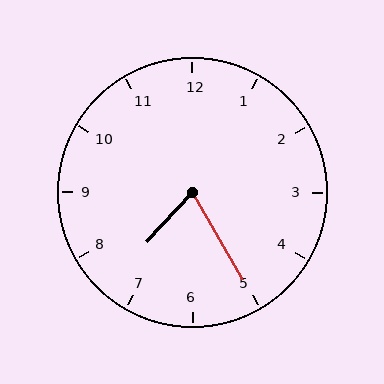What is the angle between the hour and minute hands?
Approximately 72 degrees.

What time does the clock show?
7:25.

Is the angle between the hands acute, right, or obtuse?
It is acute.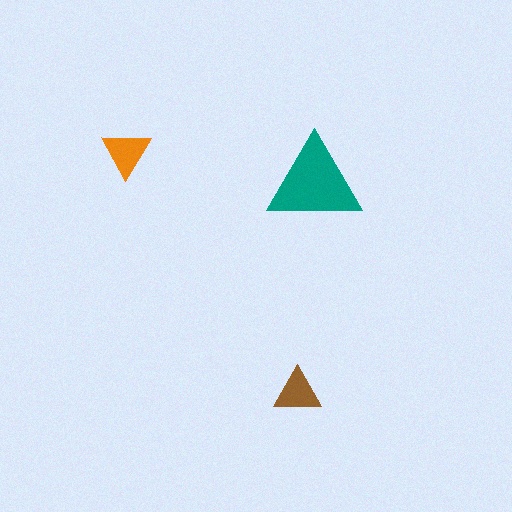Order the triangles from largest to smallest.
the teal one, the orange one, the brown one.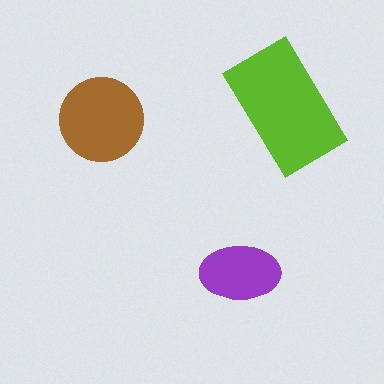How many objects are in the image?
There are 3 objects in the image.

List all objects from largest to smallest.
The lime rectangle, the brown circle, the purple ellipse.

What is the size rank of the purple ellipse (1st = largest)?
3rd.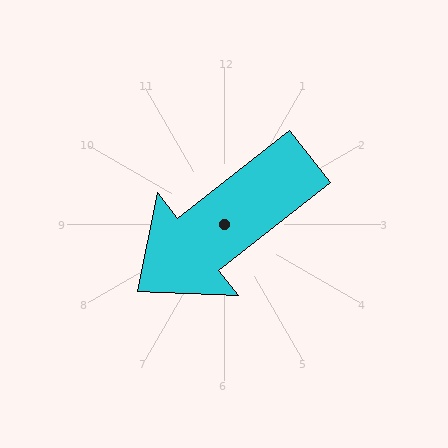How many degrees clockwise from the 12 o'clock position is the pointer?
Approximately 232 degrees.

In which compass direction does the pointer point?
Southwest.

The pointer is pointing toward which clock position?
Roughly 8 o'clock.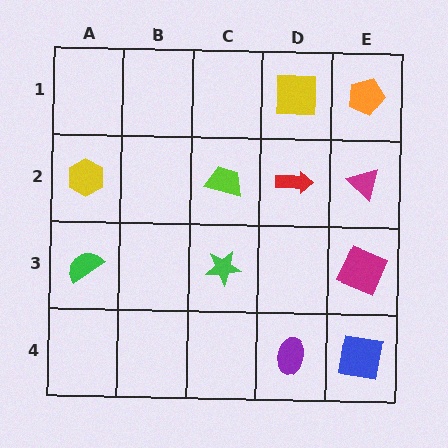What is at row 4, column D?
A purple ellipse.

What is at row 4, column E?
A blue square.